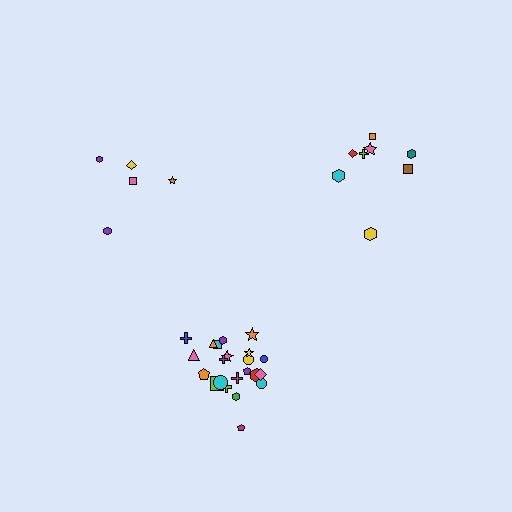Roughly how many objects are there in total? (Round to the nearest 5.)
Roughly 35 objects in total.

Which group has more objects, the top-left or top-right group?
The top-right group.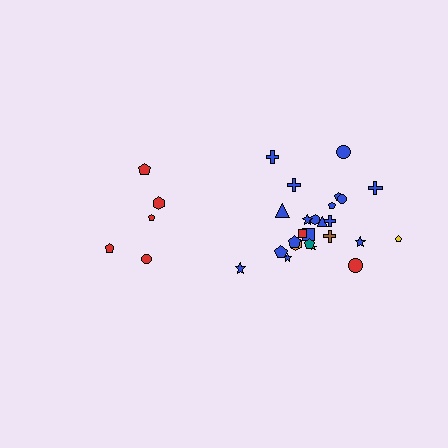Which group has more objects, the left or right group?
The right group.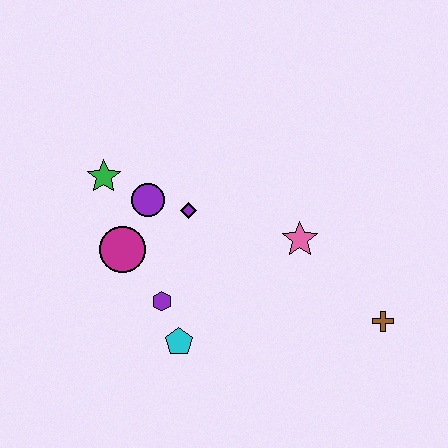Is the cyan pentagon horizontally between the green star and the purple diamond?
Yes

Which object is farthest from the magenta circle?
The brown cross is farthest from the magenta circle.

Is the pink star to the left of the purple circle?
No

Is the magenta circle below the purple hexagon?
No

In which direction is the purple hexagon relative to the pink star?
The purple hexagon is to the left of the pink star.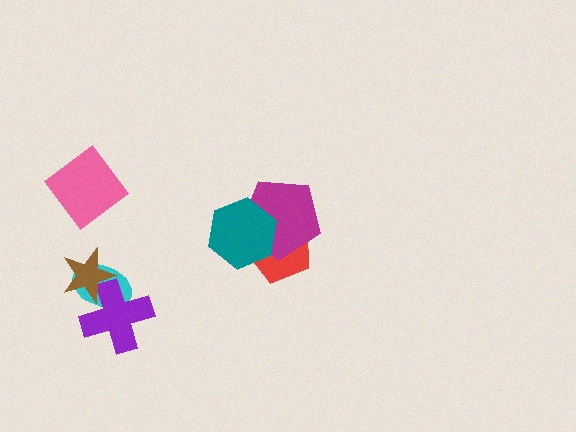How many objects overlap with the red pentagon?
2 objects overlap with the red pentagon.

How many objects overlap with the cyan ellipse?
2 objects overlap with the cyan ellipse.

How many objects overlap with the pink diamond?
0 objects overlap with the pink diamond.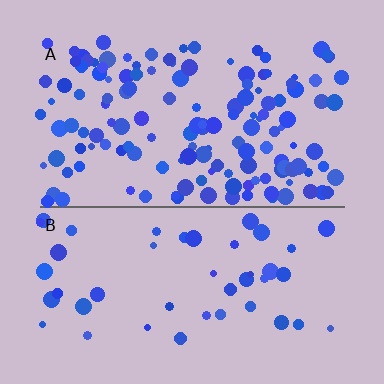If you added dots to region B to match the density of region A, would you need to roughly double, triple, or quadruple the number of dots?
Approximately triple.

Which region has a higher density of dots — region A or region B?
A (the top).